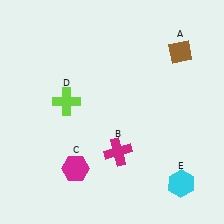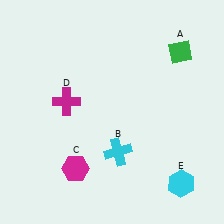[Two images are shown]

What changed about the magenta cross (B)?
In Image 1, B is magenta. In Image 2, it changed to cyan.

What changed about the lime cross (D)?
In Image 1, D is lime. In Image 2, it changed to magenta.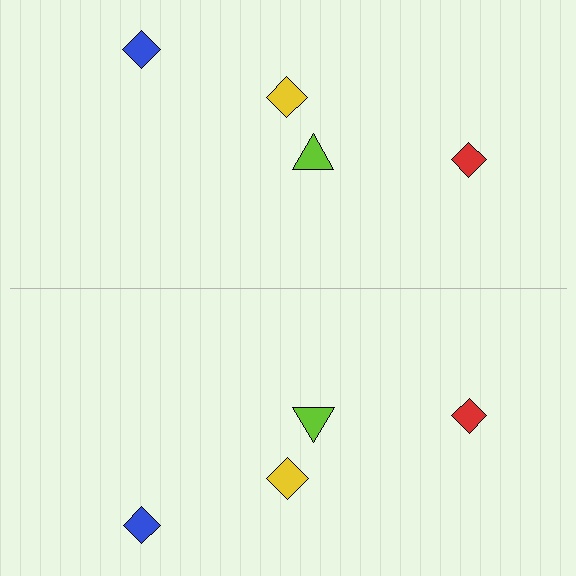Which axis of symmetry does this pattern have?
The pattern has a horizontal axis of symmetry running through the center of the image.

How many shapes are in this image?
There are 8 shapes in this image.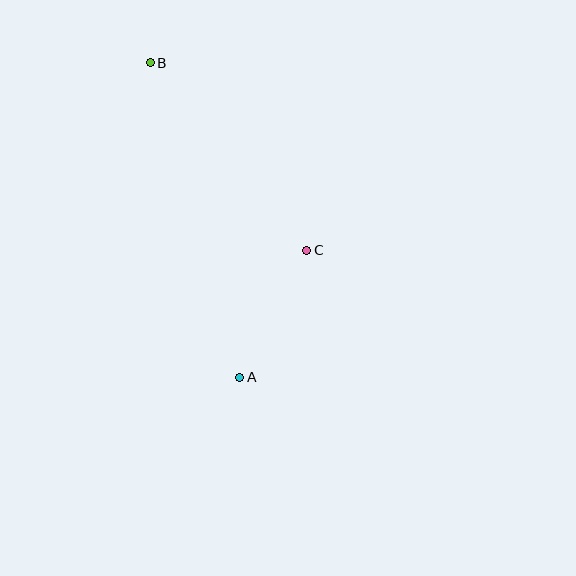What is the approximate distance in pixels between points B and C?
The distance between B and C is approximately 244 pixels.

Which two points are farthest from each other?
Points A and B are farthest from each other.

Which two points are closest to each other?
Points A and C are closest to each other.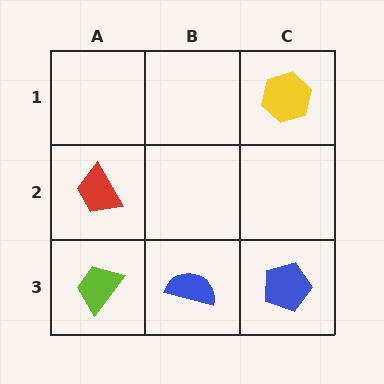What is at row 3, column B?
A blue semicircle.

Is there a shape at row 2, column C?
No, that cell is empty.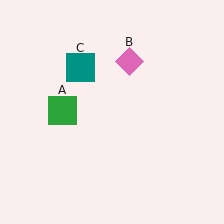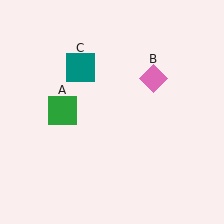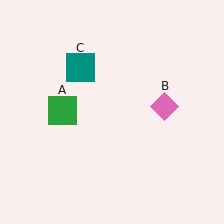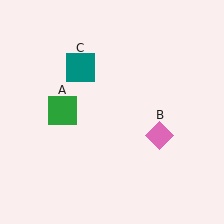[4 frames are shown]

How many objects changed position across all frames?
1 object changed position: pink diamond (object B).